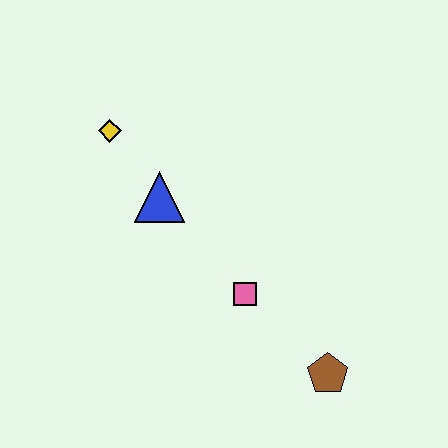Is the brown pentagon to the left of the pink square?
No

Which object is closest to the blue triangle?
The yellow diamond is closest to the blue triangle.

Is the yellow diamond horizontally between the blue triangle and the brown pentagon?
No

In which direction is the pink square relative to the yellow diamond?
The pink square is below the yellow diamond.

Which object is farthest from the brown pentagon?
The yellow diamond is farthest from the brown pentagon.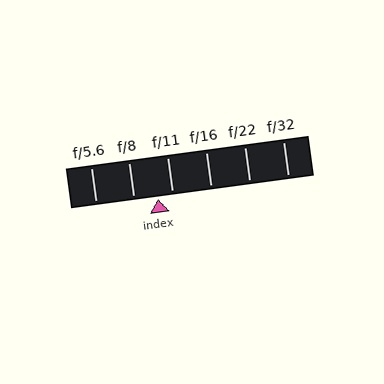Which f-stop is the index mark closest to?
The index mark is closest to f/11.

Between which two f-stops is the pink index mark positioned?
The index mark is between f/8 and f/11.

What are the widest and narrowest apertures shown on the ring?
The widest aperture shown is f/5.6 and the narrowest is f/32.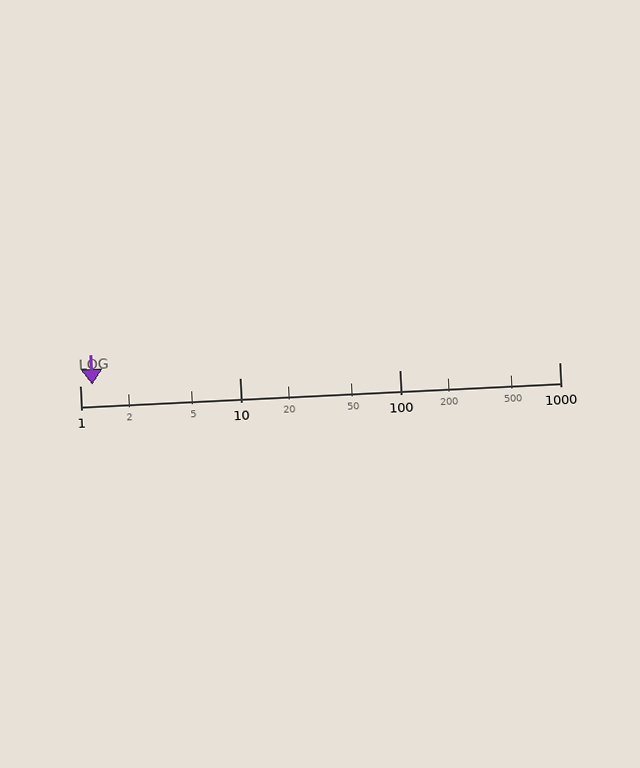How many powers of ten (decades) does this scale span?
The scale spans 3 decades, from 1 to 1000.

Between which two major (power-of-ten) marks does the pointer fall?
The pointer is between 1 and 10.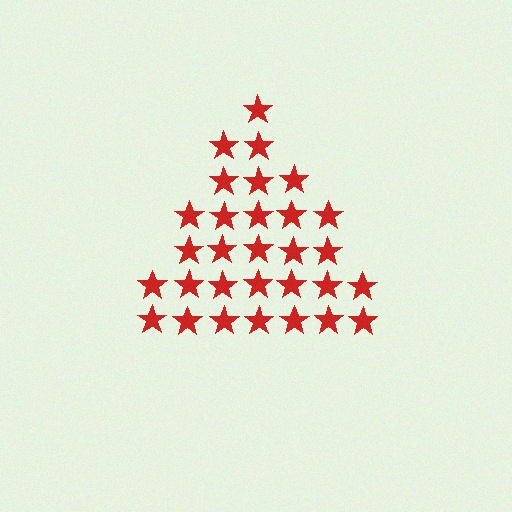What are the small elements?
The small elements are stars.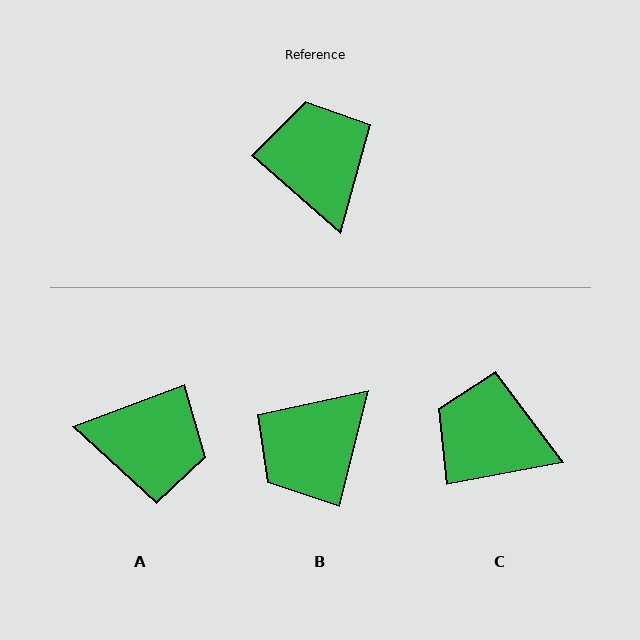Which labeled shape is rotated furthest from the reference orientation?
A, about 118 degrees away.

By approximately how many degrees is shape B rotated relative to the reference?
Approximately 117 degrees counter-clockwise.